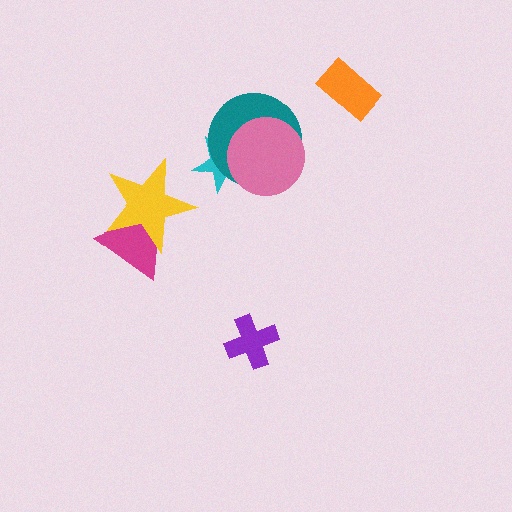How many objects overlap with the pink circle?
2 objects overlap with the pink circle.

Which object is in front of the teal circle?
The pink circle is in front of the teal circle.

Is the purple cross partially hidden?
No, no other shape covers it.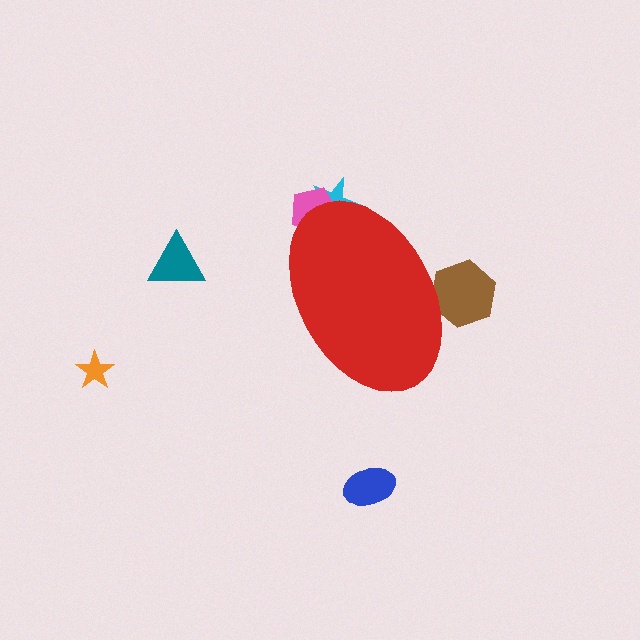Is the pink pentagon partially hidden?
Yes, the pink pentagon is partially hidden behind the red ellipse.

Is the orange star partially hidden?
No, the orange star is fully visible.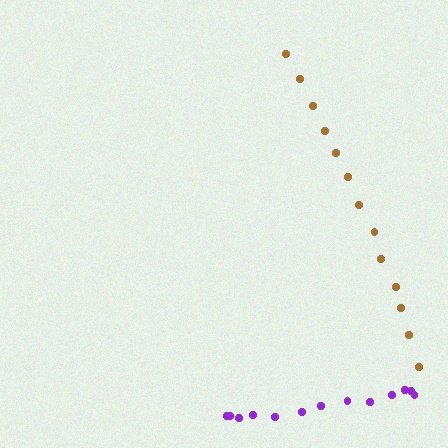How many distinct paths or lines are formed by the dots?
There are 2 distinct paths.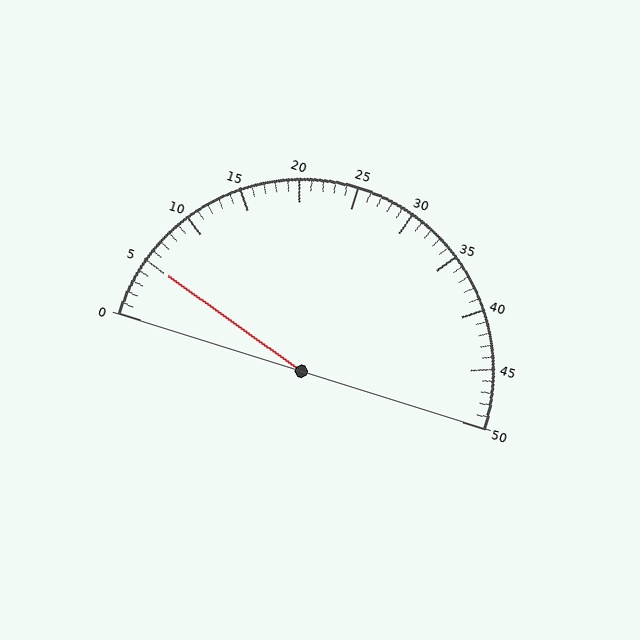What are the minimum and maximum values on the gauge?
The gauge ranges from 0 to 50.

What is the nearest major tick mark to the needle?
The nearest major tick mark is 5.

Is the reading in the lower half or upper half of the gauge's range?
The reading is in the lower half of the range (0 to 50).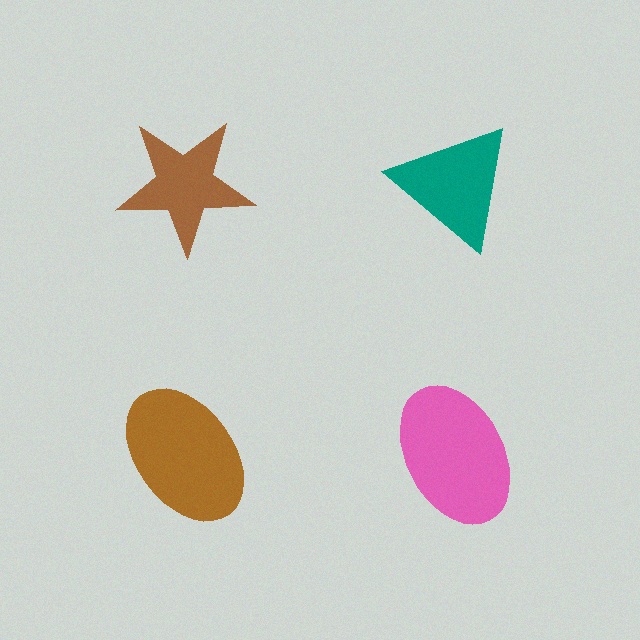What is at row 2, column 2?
A pink ellipse.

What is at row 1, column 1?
A brown star.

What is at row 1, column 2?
A teal triangle.